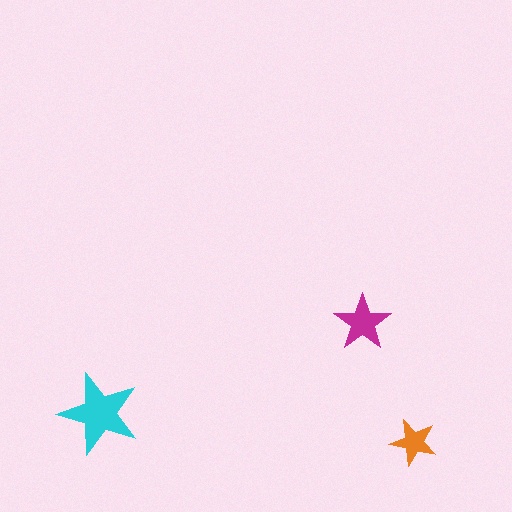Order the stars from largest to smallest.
the cyan one, the magenta one, the orange one.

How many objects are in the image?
There are 3 objects in the image.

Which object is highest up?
The magenta star is topmost.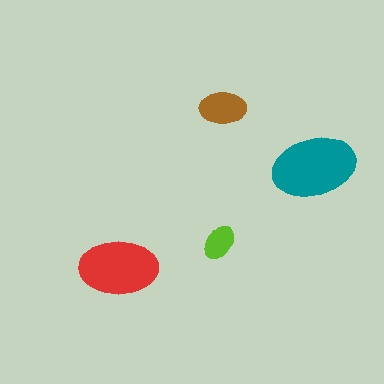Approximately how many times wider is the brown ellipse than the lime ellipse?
About 1.5 times wider.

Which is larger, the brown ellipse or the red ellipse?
The red one.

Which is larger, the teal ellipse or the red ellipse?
The teal one.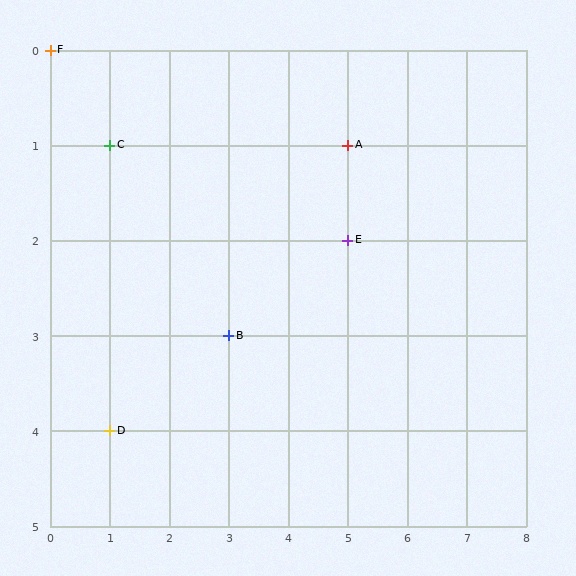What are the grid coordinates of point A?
Point A is at grid coordinates (5, 1).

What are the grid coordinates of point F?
Point F is at grid coordinates (0, 0).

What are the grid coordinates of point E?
Point E is at grid coordinates (5, 2).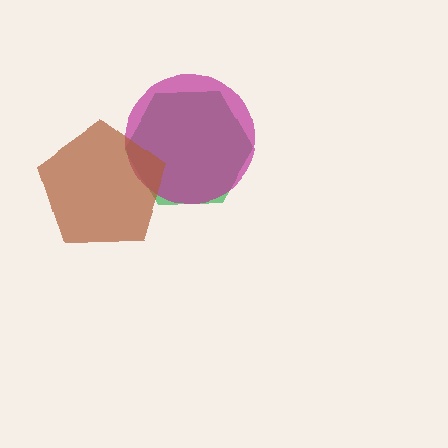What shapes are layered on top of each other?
The layered shapes are: a green hexagon, a magenta circle, a brown pentagon.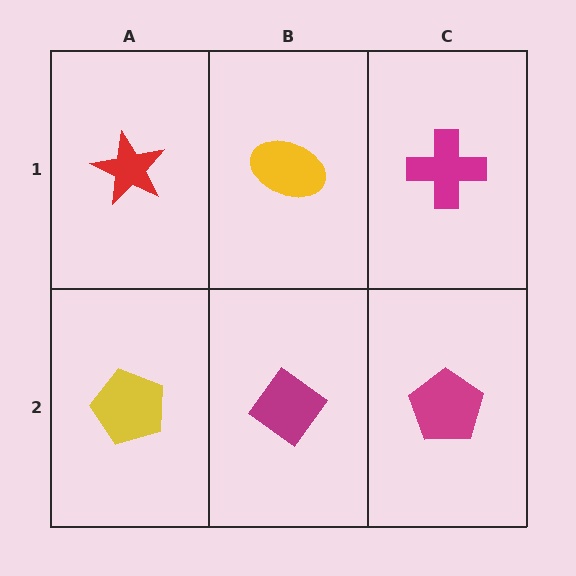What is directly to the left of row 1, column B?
A red star.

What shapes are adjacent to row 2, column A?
A red star (row 1, column A), a magenta diamond (row 2, column B).